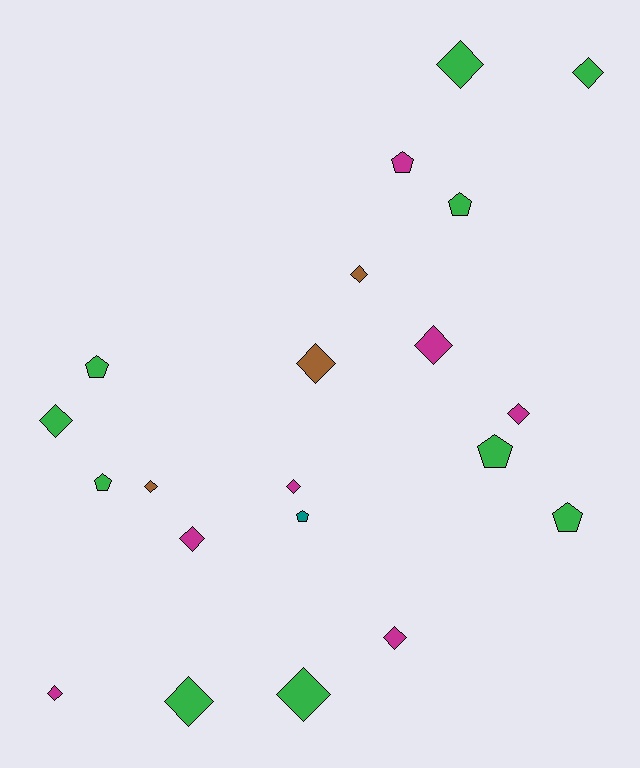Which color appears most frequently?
Green, with 10 objects.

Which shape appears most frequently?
Diamond, with 14 objects.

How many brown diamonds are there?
There are 3 brown diamonds.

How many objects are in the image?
There are 21 objects.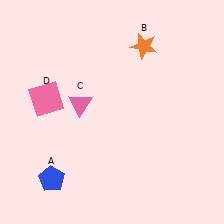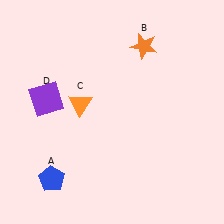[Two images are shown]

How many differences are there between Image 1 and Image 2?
There are 2 differences between the two images.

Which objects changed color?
C changed from pink to orange. D changed from pink to purple.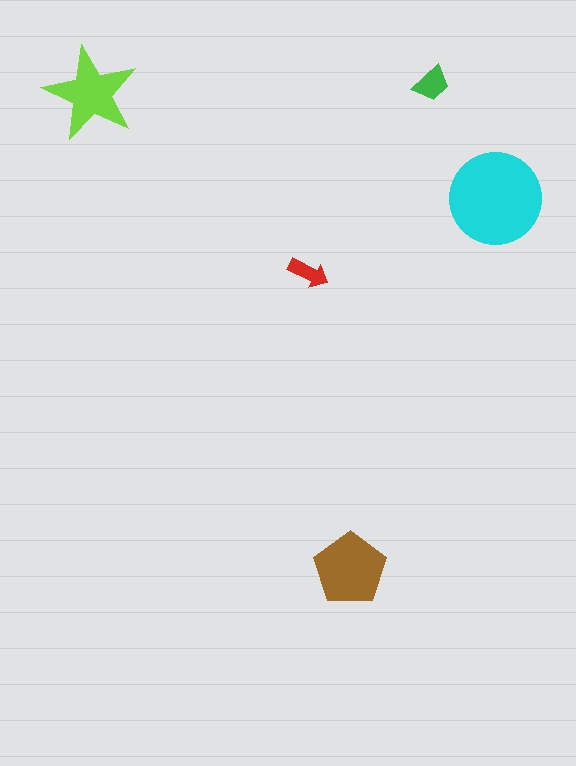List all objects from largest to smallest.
The cyan circle, the brown pentagon, the lime star, the green trapezoid, the red arrow.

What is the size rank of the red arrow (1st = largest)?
5th.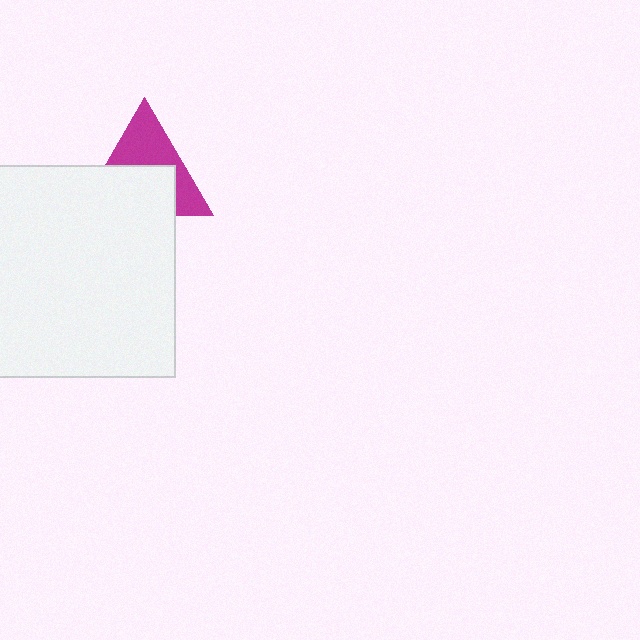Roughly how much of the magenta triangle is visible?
About half of it is visible (roughly 48%).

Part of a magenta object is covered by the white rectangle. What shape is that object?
It is a triangle.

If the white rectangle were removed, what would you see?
You would see the complete magenta triangle.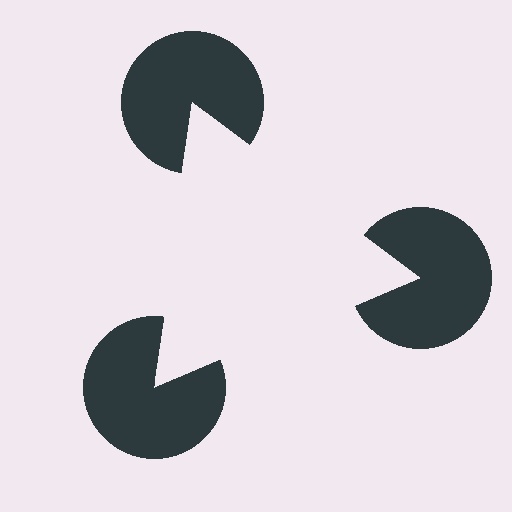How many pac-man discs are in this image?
There are 3 — one at each vertex of the illusory triangle.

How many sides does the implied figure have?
3 sides.